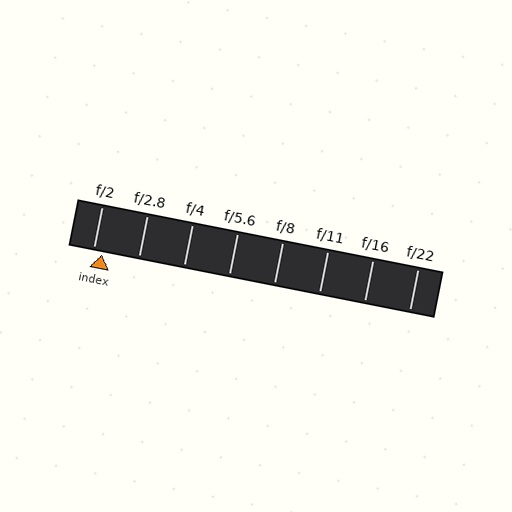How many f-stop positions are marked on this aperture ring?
There are 8 f-stop positions marked.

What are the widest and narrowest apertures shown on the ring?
The widest aperture shown is f/2 and the narrowest is f/22.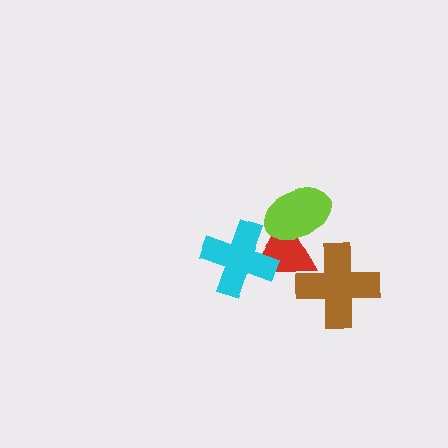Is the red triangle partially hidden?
Yes, it is partially covered by another shape.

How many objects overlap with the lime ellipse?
1 object overlaps with the lime ellipse.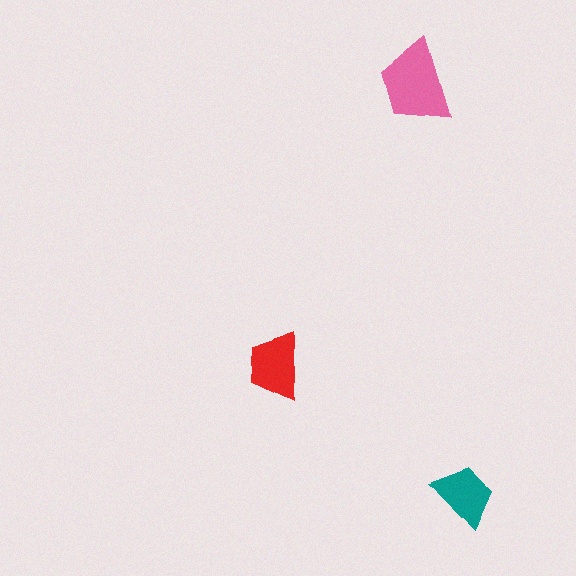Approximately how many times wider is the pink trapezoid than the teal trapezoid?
About 1.5 times wider.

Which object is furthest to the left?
The red trapezoid is leftmost.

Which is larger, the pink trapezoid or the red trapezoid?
The pink one.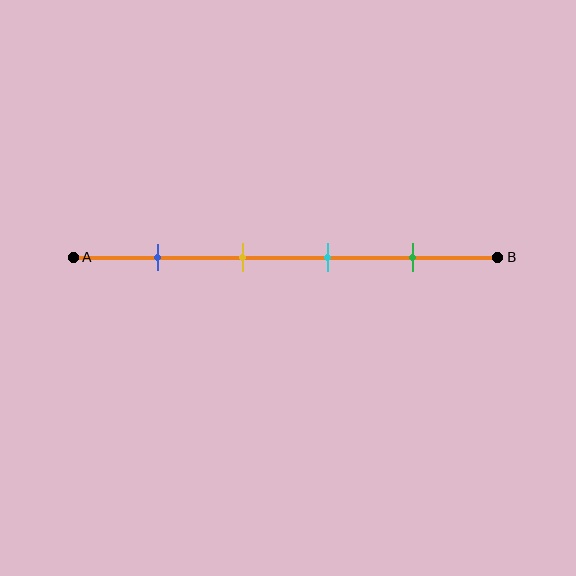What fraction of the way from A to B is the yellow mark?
The yellow mark is approximately 40% (0.4) of the way from A to B.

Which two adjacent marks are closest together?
The yellow and cyan marks are the closest adjacent pair.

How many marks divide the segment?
There are 4 marks dividing the segment.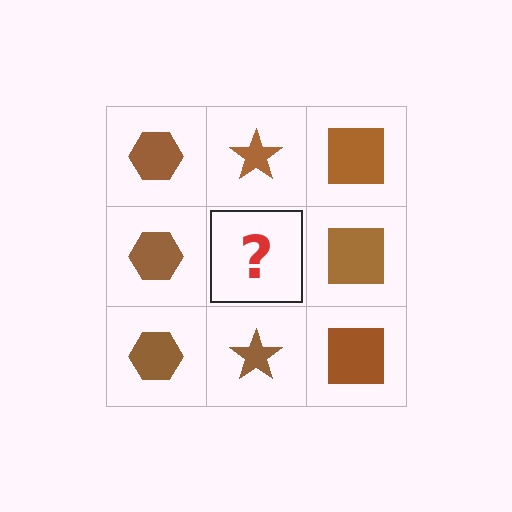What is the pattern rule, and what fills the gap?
The rule is that each column has a consistent shape. The gap should be filled with a brown star.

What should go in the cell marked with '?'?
The missing cell should contain a brown star.